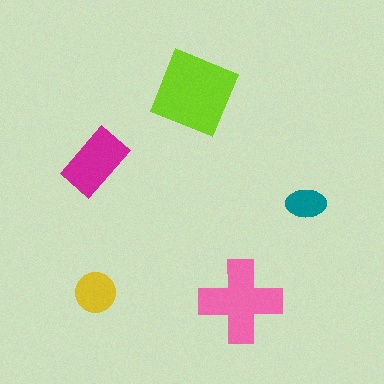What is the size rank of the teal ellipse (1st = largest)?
5th.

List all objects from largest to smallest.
The lime square, the pink cross, the magenta rectangle, the yellow circle, the teal ellipse.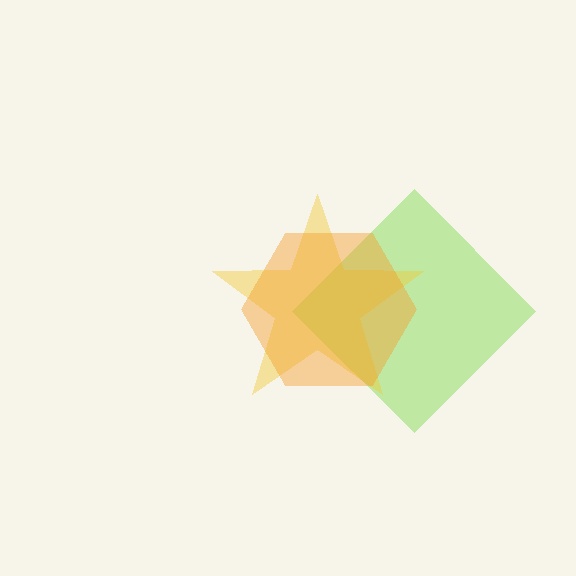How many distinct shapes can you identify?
There are 3 distinct shapes: a lime diamond, a yellow star, an orange hexagon.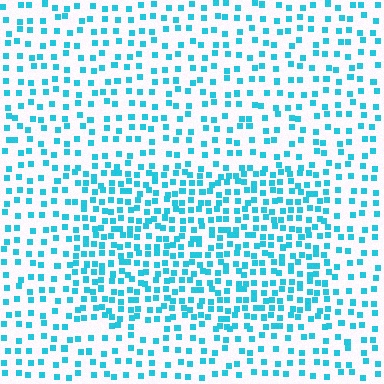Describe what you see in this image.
The image contains small cyan elements arranged at two different densities. A rectangle-shaped region is visible where the elements are more densely packed than the surrounding area.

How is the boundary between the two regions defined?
The boundary is defined by a change in element density (approximately 1.9x ratio). All elements are the same color, size, and shape.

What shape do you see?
I see a rectangle.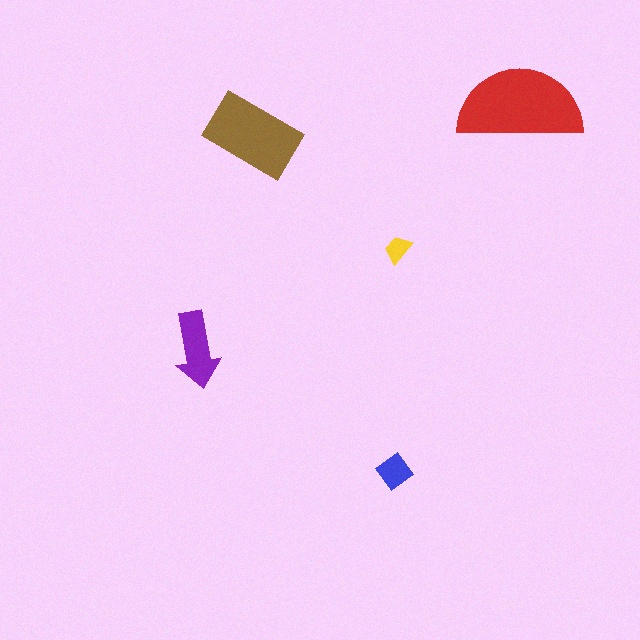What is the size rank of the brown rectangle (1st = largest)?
2nd.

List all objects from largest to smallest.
The red semicircle, the brown rectangle, the purple arrow, the blue diamond, the yellow trapezoid.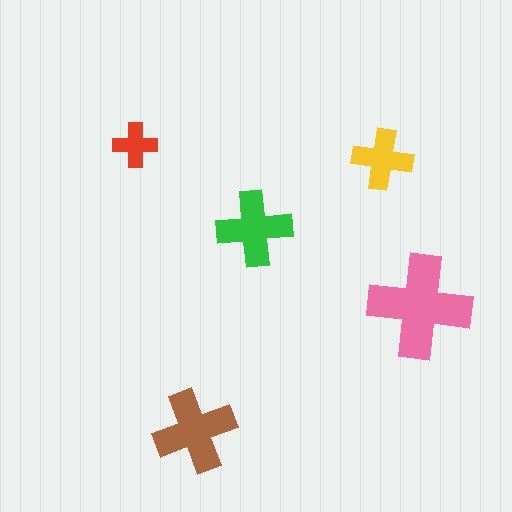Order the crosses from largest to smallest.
the pink one, the brown one, the green one, the yellow one, the red one.